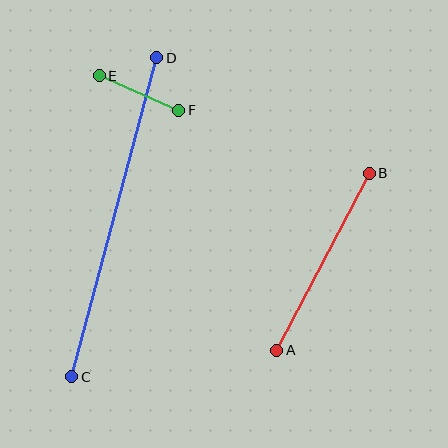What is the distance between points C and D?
The distance is approximately 330 pixels.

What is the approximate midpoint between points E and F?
The midpoint is at approximately (139, 93) pixels.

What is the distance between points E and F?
The distance is approximately 86 pixels.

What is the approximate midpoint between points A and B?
The midpoint is at approximately (323, 262) pixels.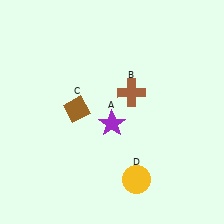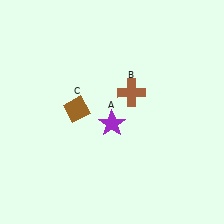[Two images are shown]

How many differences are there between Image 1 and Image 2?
There is 1 difference between the two images.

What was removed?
The yellow circle (D) was removed in Image 2.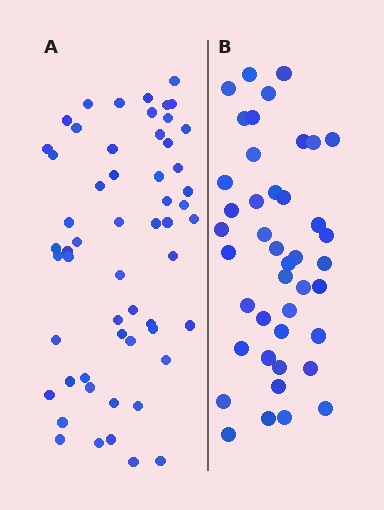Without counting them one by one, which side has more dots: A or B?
Region A (the left region) has more dots.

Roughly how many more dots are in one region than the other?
Region A has approximately 15 more dots than region B.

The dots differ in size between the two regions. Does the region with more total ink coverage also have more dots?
No. Region B has more total ink coverage because its dots are larger, but region A actually contains more individual dots. Total area can be misleading — the number of items is what matters here.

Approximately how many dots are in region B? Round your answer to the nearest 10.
About 40 dots. (The exact count is 42, which rounds to 40.)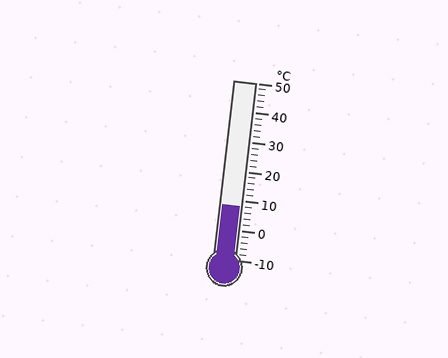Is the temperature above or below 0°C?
The temperature is above 0°C.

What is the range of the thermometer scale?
The thermometer scale ranges from -10°C to 50°C.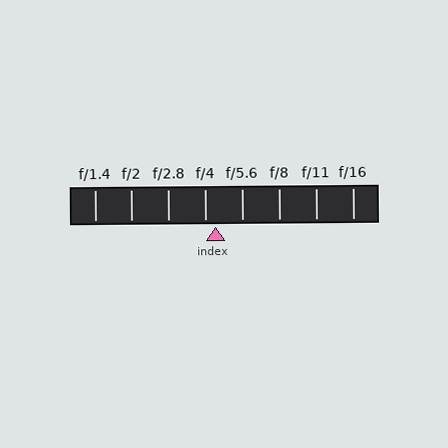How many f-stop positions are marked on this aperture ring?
There are 8 f-stop positions marked.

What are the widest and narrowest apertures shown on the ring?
The widest aperture shown is f/1.4 and the narrowest is f/16.